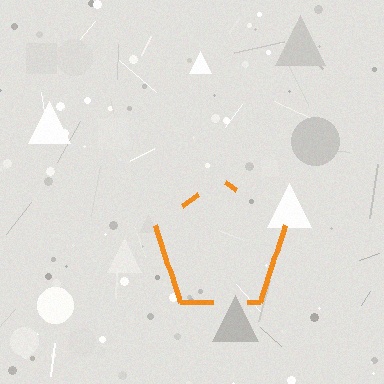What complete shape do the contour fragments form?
The contour fragments form a pentagon.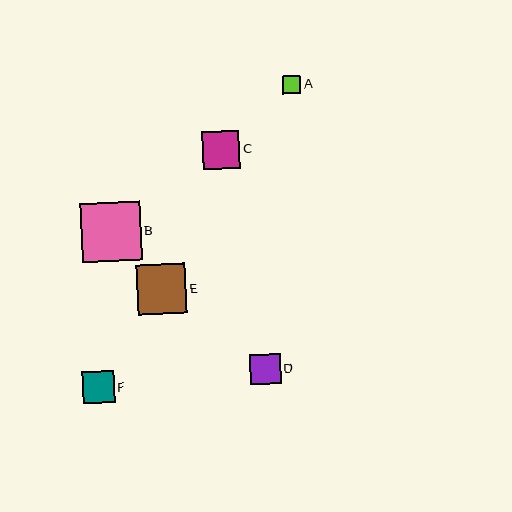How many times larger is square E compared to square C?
Square E is approximately 1.3 times the size of square C.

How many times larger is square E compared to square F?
Square E is approximately 1.6 times the size of square F.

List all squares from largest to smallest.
From largest to smallest: B, E, C, F, D, A.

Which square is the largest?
Square B is the largest with a size of approximately 59 pixels.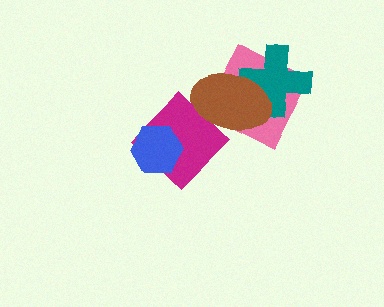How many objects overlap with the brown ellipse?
3 objects overlap with the brown ellipse.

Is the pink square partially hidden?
Yes, it is partially covered by another shape.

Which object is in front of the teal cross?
The brown ellipse is in front of the teal cross.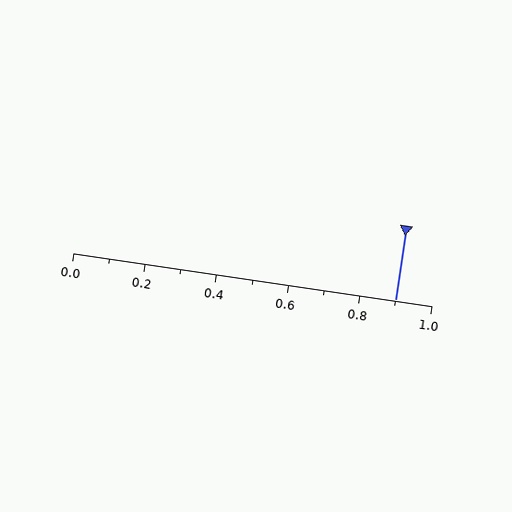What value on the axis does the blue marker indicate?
The marker indicates approximately 0.9.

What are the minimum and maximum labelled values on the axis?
The axis runs from 0.0 to 1.0.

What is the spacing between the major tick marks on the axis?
The major ticks are spaced 0.2 apart.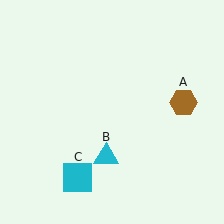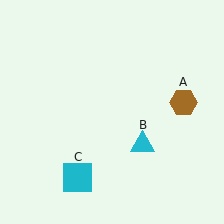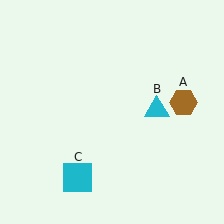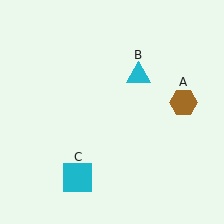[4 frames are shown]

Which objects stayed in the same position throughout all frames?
Brown hexagon (object A) and cyan square (object C) remained stationary.